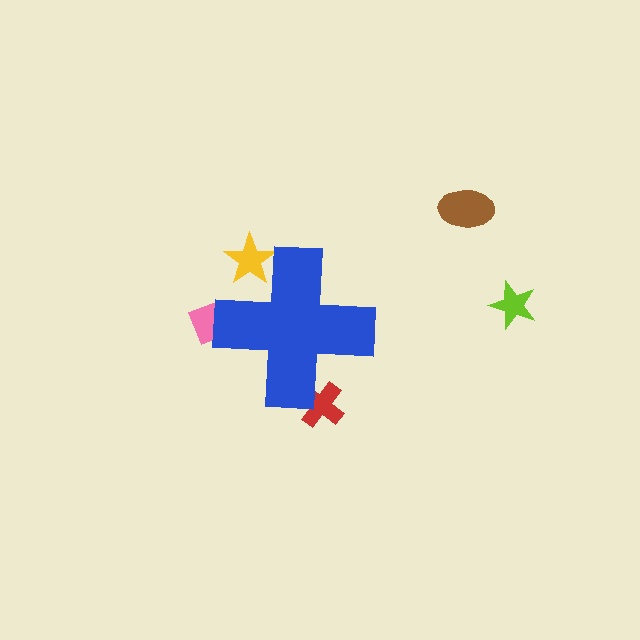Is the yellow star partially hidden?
Yes, the yellow star is partially hidden behind the blue cross.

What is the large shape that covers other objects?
A blue cross.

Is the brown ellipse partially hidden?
No, the brown ellipse is fully visible.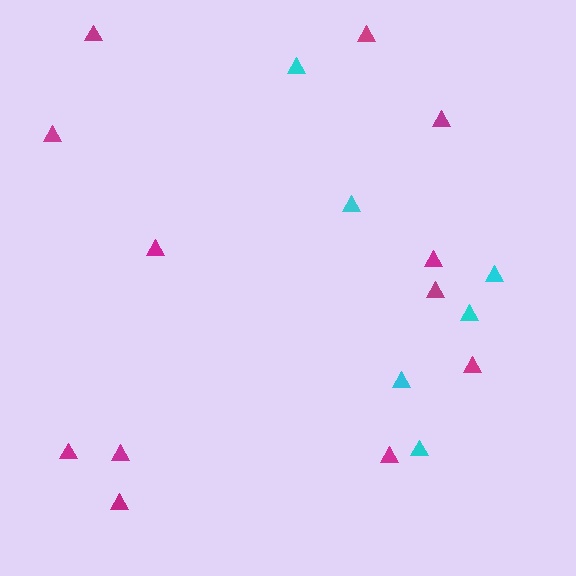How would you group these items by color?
There are 2 groups: one group of magenta triangles (12) and one group of cyan triangles (6).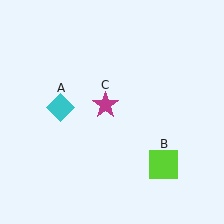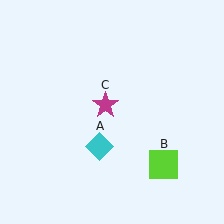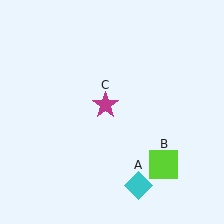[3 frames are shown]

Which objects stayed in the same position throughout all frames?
Lime square (object B) and magenta star (object C) remained stationary.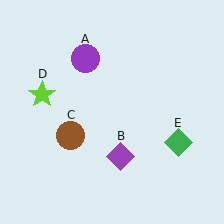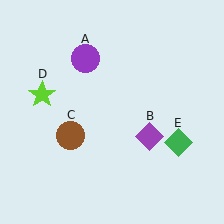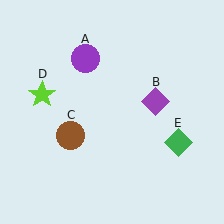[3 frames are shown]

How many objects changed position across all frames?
1 object changed position: purple diamond (object B).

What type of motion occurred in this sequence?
The purple diamond (object B) rotated counterclockwise around the center of the scene.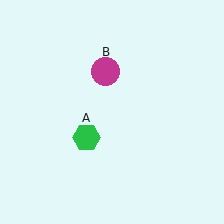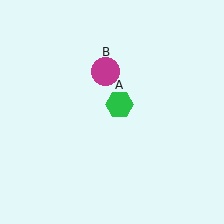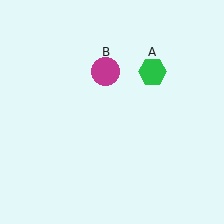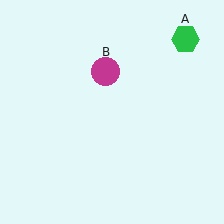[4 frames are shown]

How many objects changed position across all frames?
1 object changed position: green hexagon (object A).